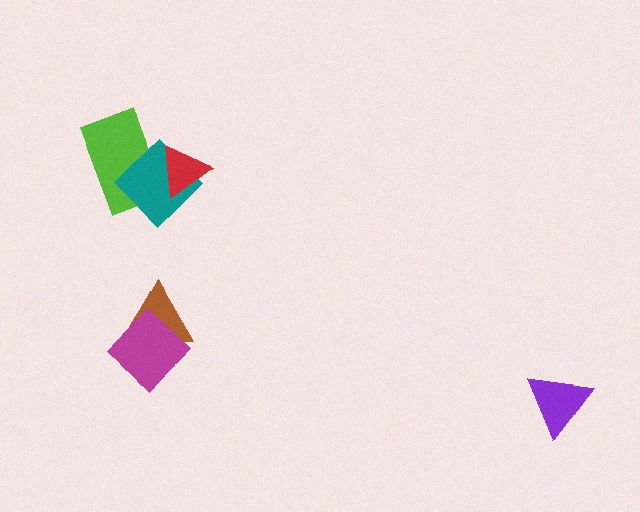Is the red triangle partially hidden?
No, no other shape covers it.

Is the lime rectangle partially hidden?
Yes, it is partially covered by another shape.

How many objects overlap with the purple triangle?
0 objects overlap with the purple triangle.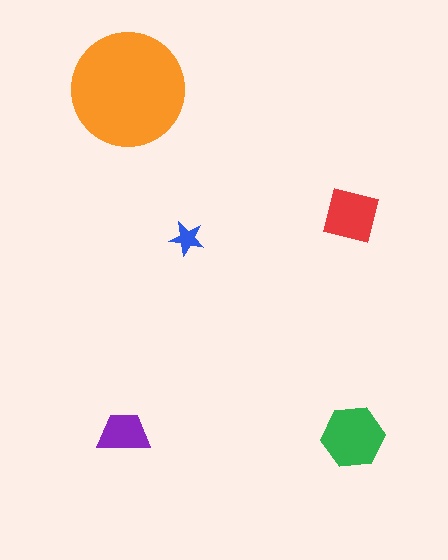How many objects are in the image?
There are 5 objects in the image.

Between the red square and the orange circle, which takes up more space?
The orange circle.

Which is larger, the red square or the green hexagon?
The green hexagon.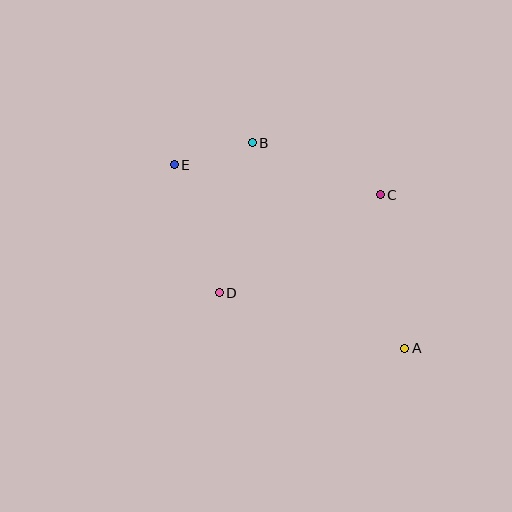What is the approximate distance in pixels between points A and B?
The distance between A and B is approximately 256 pixels.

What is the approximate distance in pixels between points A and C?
The distance between A and C is approximately 155 pixels.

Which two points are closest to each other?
Points B and E are closest to each other.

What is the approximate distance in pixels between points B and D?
The distance between B and D is approximately 153 pixels.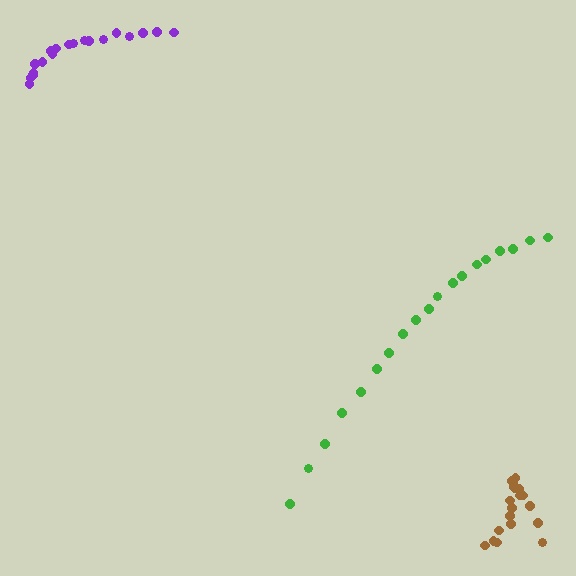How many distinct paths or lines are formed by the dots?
There are 3 distinct paths.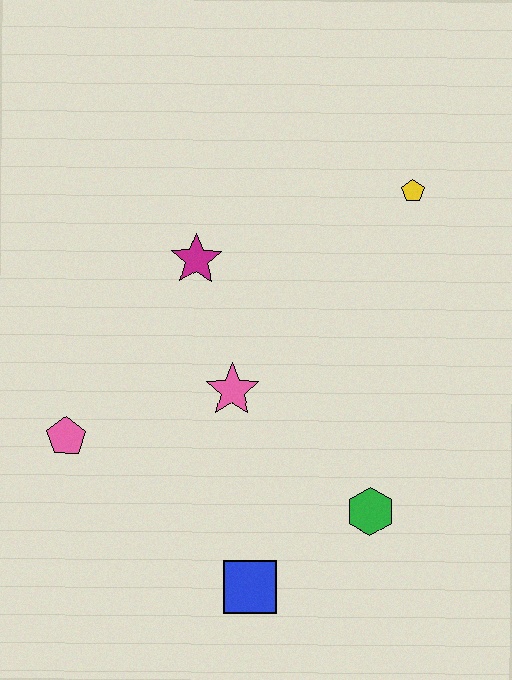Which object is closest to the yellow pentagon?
The magenta star is closest to the yellow pentagon.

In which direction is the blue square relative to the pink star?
The blue square is below the pink star.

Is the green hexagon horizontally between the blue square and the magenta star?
No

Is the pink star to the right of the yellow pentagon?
No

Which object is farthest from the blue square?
The yellow pentagon is farthest from the blue square.